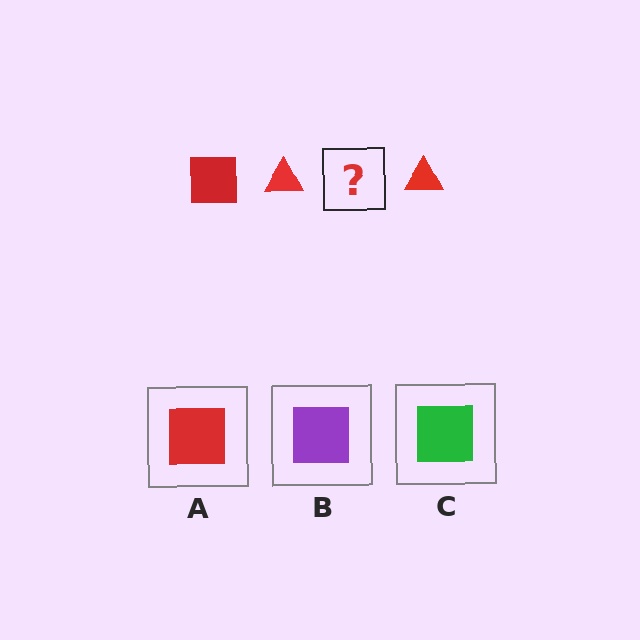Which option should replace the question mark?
Option A.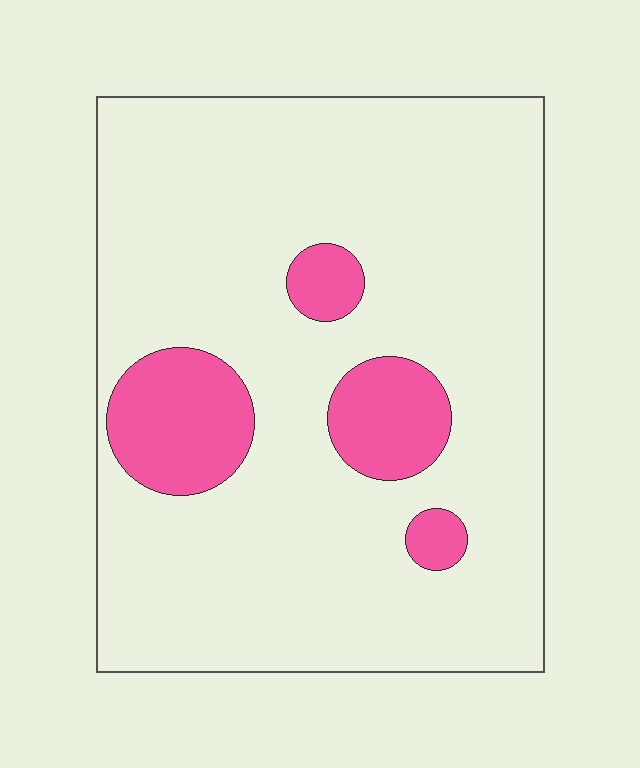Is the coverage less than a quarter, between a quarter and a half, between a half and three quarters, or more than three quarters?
Less than a quarter.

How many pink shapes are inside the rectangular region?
4.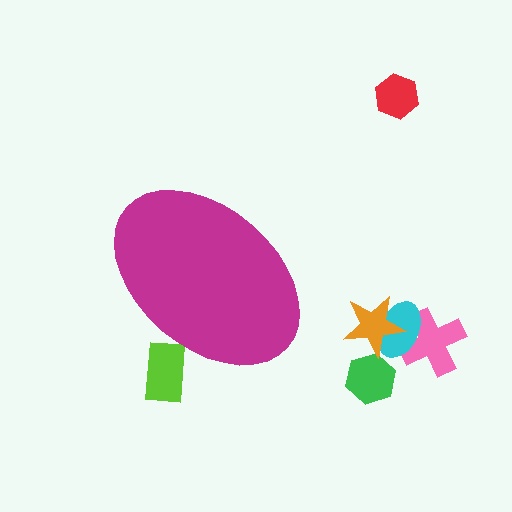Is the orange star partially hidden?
No, the orange star is fully visible.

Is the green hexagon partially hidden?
No, the green hexagon is fully visible.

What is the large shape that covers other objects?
A magenta ellipse.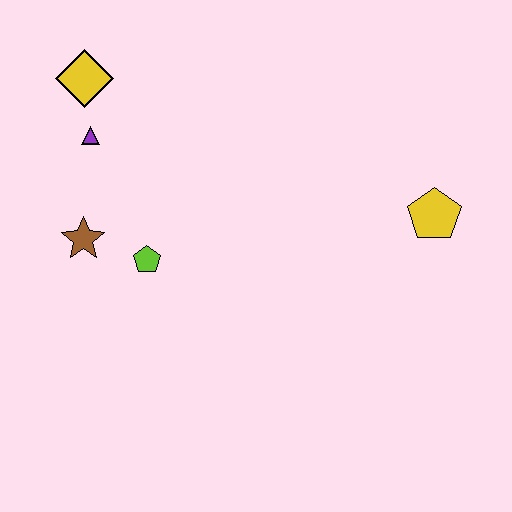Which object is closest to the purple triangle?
The yellow diamond is closest to the purple triangle.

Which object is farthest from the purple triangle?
The yellow pentagon is farthest from the purple triangle.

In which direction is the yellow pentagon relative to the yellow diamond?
The yellow pentagon is to the right of the yellow diamond.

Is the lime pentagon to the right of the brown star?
Yes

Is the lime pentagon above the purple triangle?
No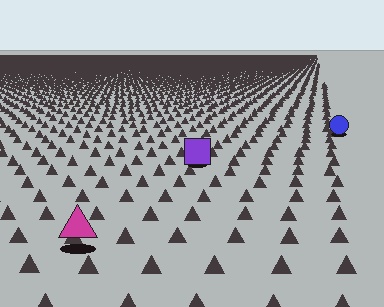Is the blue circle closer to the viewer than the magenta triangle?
No. The magenta triangle is closer — you can tell from the texture gradient: the ground texture is coarser near it.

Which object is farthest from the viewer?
The blue circle is farthest from the viewer. It appears smaller and the ground texture around it is denser.